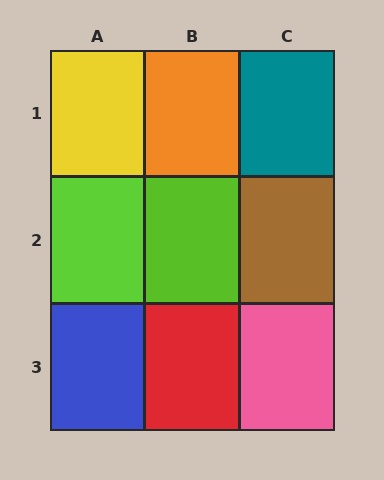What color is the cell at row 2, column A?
Lime.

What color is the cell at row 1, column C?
Teal.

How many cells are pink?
1 cell is pink.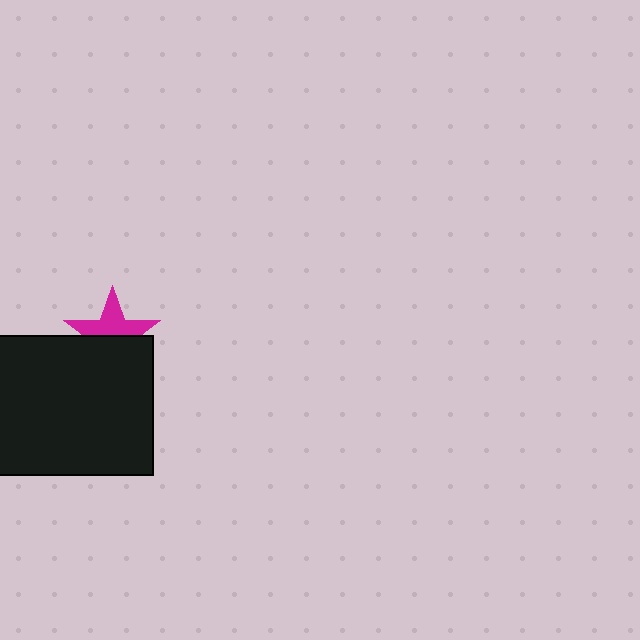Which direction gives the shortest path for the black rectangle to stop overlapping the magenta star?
Moving down gives the shortest separation.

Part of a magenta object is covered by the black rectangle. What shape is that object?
It is a star.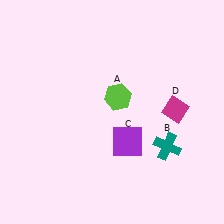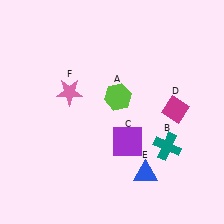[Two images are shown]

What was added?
A blue triangle (E), a pink star (F) were added in Image 2.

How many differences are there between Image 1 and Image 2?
There are 2 differences between the two images.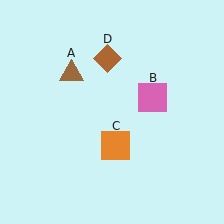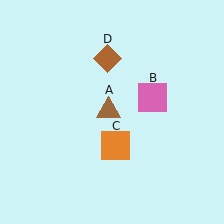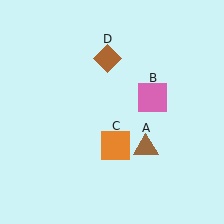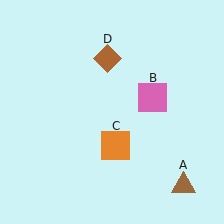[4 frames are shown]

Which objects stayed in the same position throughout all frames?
Pink square (object B) and orange square (object C) and brown diamond (object D) remained stationary.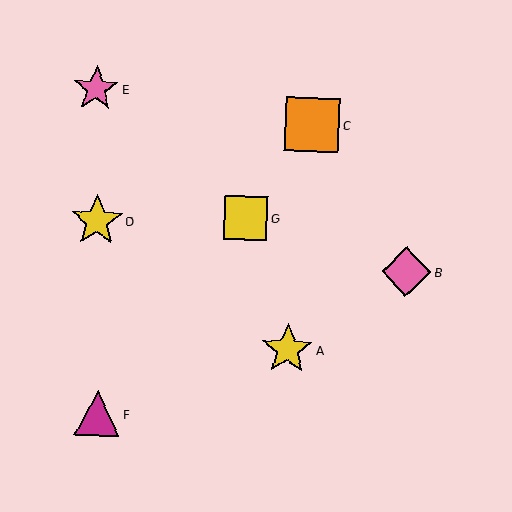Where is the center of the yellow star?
The center of the yellow star is at (287, 349).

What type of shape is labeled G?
Shape G is a yellow square.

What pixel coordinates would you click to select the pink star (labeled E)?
Click at (96, 89) to select the pink star E.